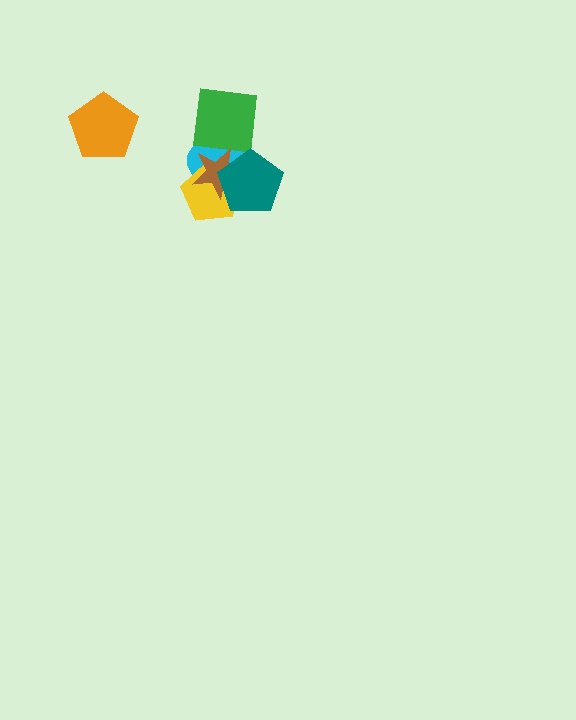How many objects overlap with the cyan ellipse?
4 objects overlap with the cyan ellipse.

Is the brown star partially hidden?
Yes, it is partially covered by another shape.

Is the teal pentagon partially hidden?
No, no other shape covers it.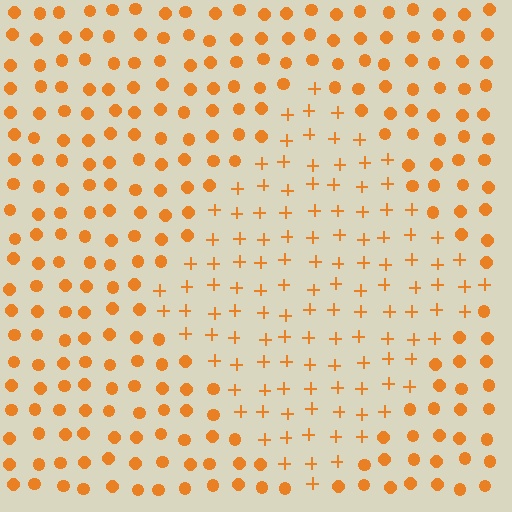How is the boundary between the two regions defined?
The boundary is defined by a change in element shape: plus signs inside vs. circles outside. All elements share the same color and spacing.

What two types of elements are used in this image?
The image uses plus signs inside the diamond region and circles outside it.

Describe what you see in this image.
The image is filled with small orange elements arranged in a uniform grid. A diamond-shaped region contains plus signs, while the surrounding area contains circles. The boundary is defined purely by the change in element shape.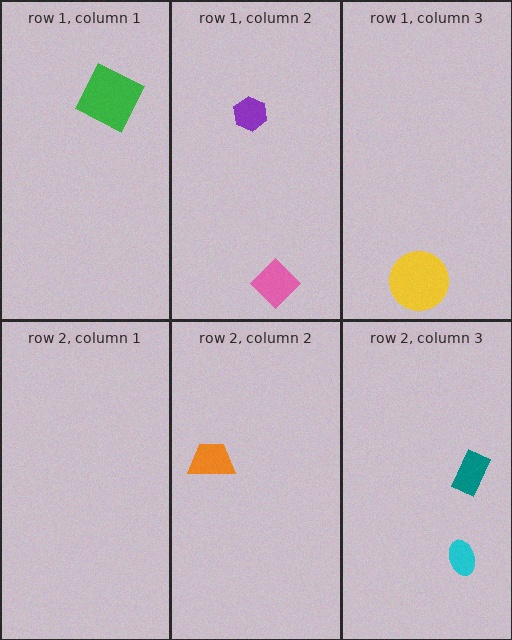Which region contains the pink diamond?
The row 1, column 2 region.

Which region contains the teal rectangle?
The row 2, column 3 region.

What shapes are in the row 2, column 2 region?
The orange trapezoid.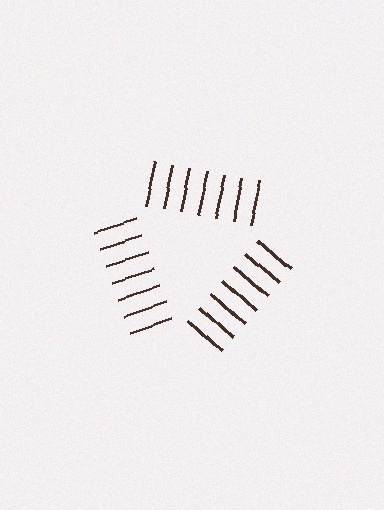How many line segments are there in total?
21 — 7 along each of the 3 edges.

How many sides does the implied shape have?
3 sides — the line-ends trace a triangle.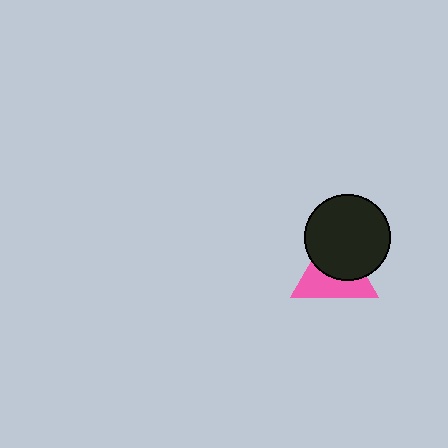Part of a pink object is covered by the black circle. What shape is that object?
It is a triangle.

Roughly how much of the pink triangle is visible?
About half of it is visible (roughly 49%).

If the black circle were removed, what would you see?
You would see the complete pink triangle.